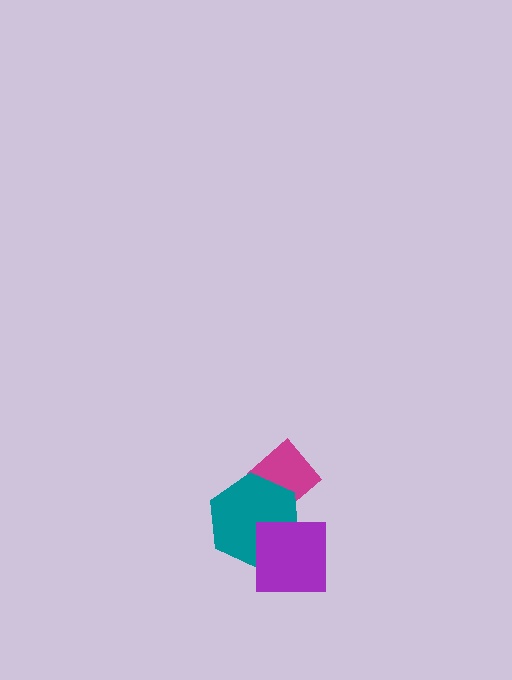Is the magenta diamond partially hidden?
Yes, it is partially covered by another shape.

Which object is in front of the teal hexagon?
The purple square is in front of the teal hexagon.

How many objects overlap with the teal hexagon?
2 objects overlap with the teal hexagon.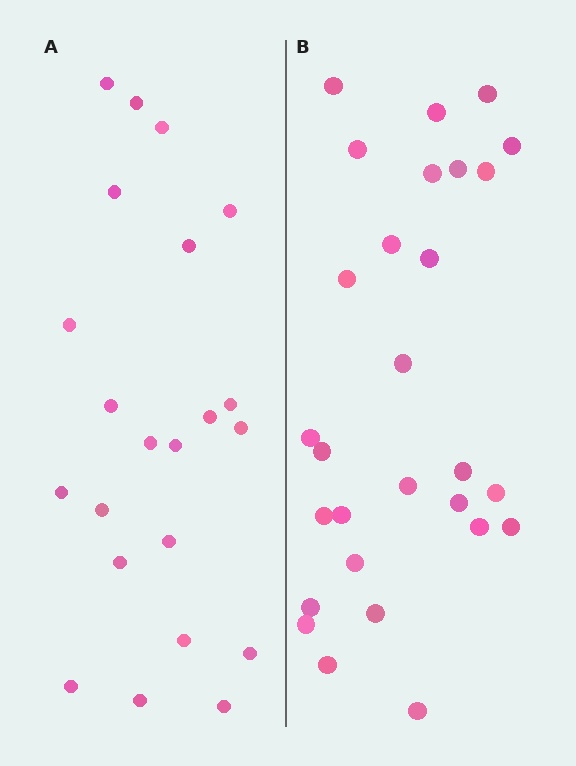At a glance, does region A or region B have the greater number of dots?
Region B (the right region) has more dots.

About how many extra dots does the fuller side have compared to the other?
Region B has about 6 more dots than region A.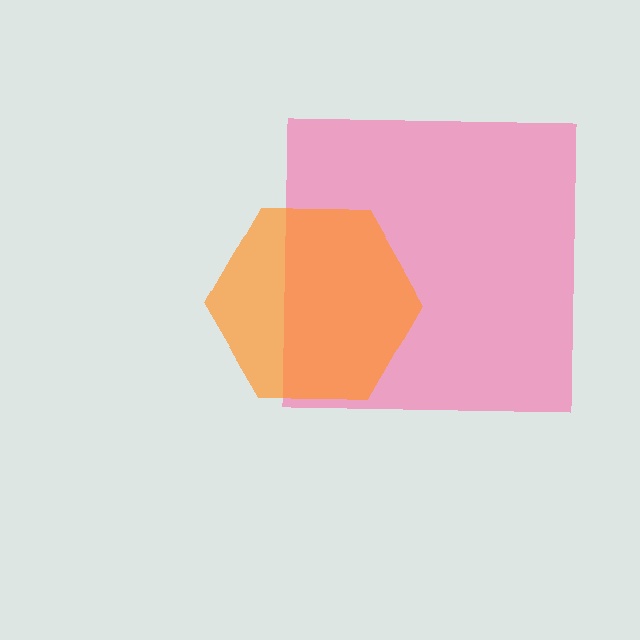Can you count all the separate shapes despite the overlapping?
Yes, there are 2 separate shapes.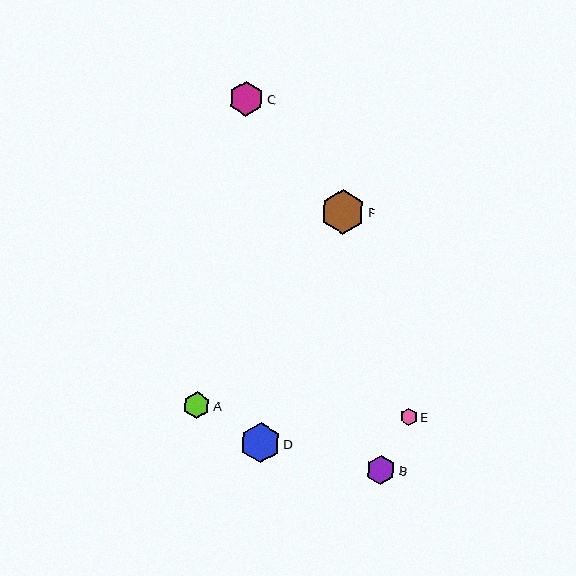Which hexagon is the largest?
Hexagon F is the largest with a size of approximately 44 pixels.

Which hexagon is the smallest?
Hexagon E is the smallest with a size of approximately 17 pixels.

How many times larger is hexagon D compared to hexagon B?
Hexagon D is approximately 1.4 times the size of hexagon B.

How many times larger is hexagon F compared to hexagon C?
Hexagon F is approximately 1.3 times the size of hexagon C.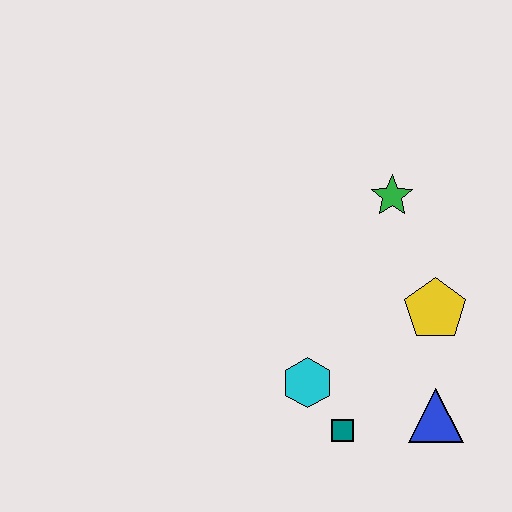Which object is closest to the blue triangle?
The teal square is closest to the blue triangle.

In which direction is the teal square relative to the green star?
The teal square is below the green star.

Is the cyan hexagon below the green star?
Yes